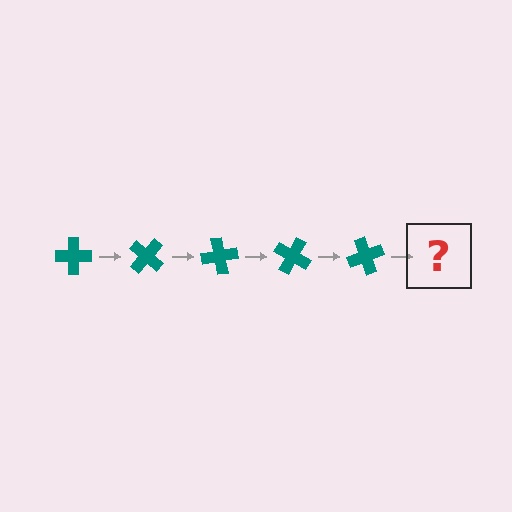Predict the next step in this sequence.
The next step is a teal cross rotated 200 degrees.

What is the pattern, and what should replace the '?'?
The pattern is that the cross rotates 40 degrees each step. The '?' should be a teal cross rotated 200 degrees.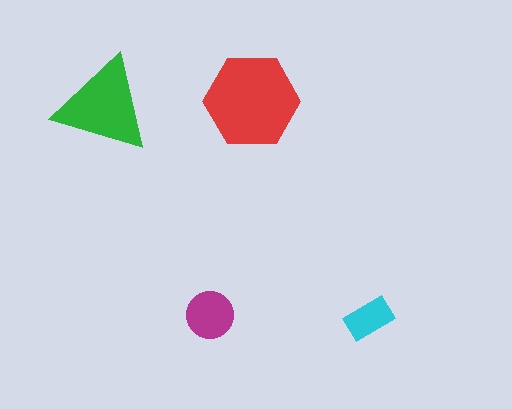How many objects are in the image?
There are 4 objects in the image.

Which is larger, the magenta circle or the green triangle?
The green triangle.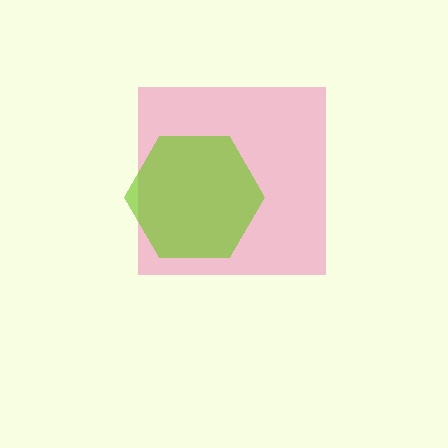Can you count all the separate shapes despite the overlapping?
Yes, there are 2 separate shapes.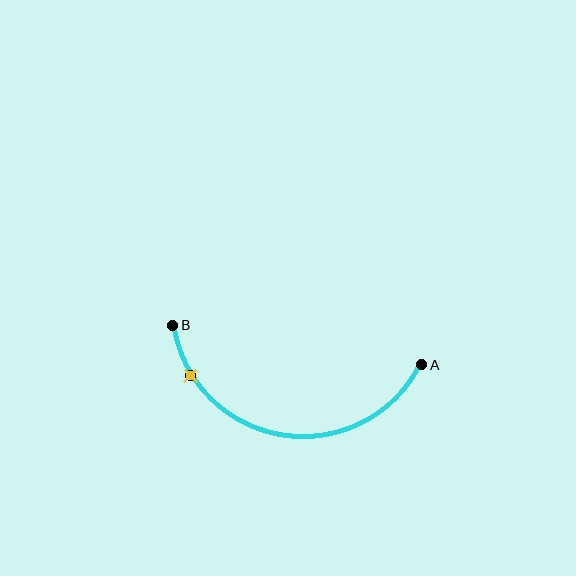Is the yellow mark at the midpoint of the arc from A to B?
No. The yellow mark lies on the arc but is closer to endpoint B. The arc midpoint would be at the point on the curve equidistant along the arc from both A and B.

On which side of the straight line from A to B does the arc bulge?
The arc bulges below the straight line connecting A and B.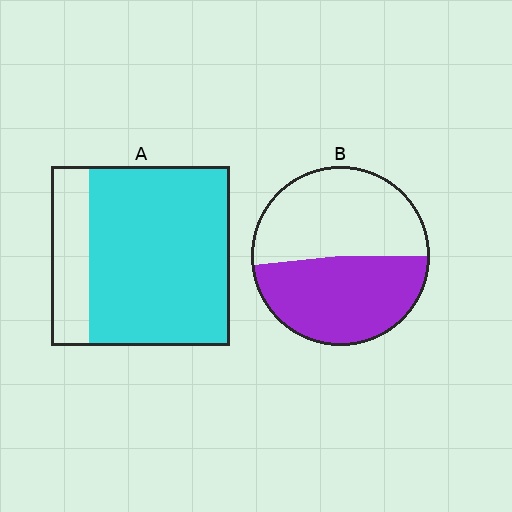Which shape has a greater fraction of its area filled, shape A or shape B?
Shape A.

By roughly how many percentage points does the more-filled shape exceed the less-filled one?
By roughly 30 percentage points (A over B).